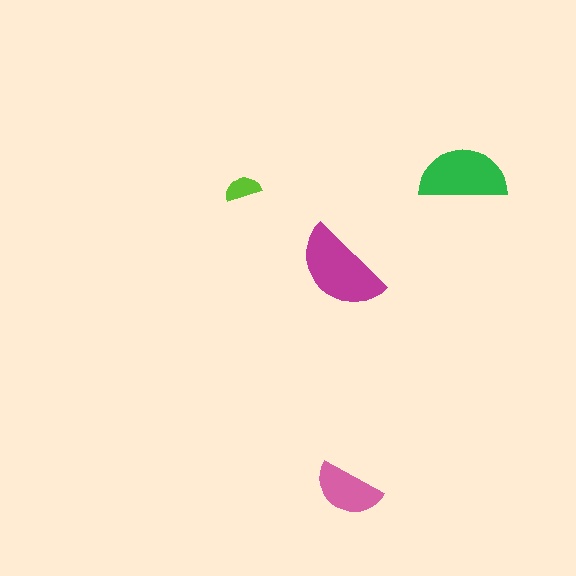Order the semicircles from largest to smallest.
the magenta one, the green one, the pink one, the lime one.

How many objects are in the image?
There are 4 objects in the image.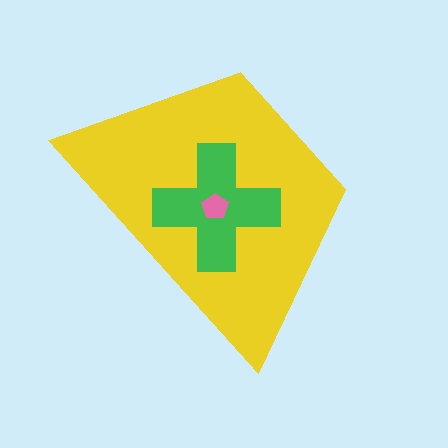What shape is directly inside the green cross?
The pink pentagon.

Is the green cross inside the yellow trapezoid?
Yes.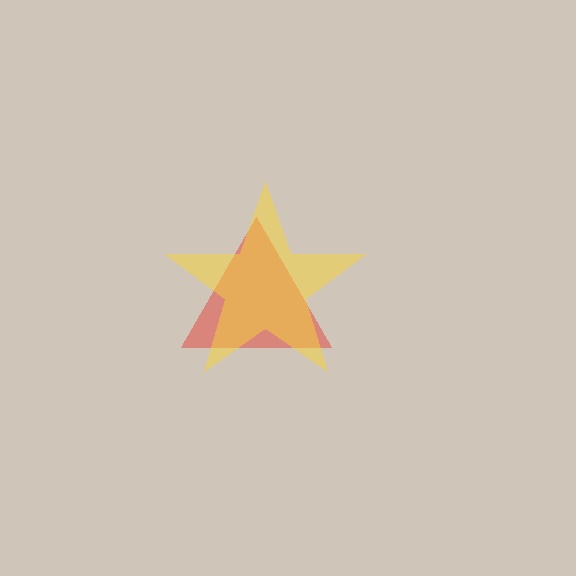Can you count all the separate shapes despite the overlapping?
Yes, there are 2 separate shapes.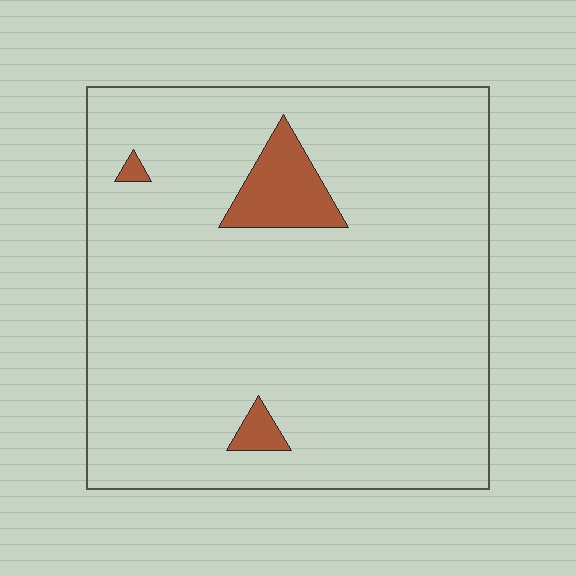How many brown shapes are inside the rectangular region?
3.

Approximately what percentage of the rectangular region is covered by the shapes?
Approximately 5%.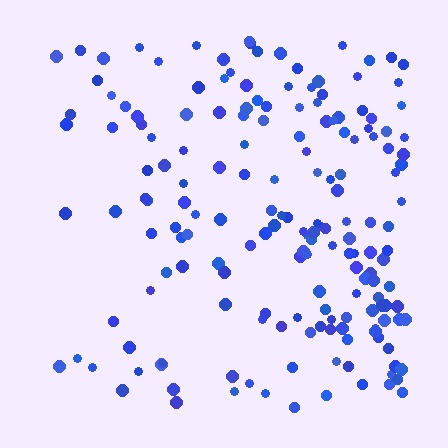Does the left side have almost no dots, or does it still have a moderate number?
Still a moderate number, just noticeably fewer than the right.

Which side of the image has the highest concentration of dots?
The right.